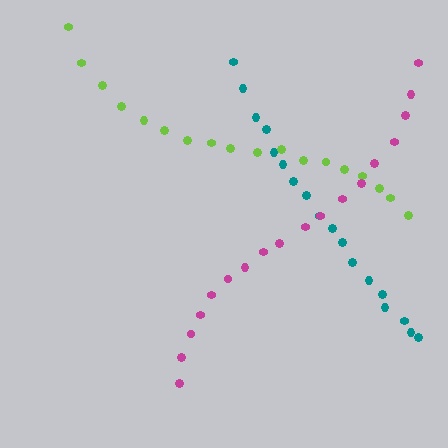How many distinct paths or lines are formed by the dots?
There are 3 distinct paths.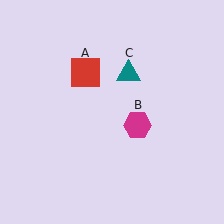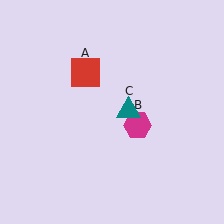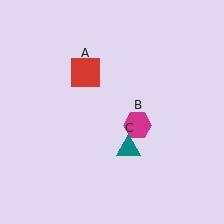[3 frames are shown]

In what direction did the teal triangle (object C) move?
The teal triangle (object C) moved down.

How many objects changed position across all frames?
1 object changed position: teal triangle (object C).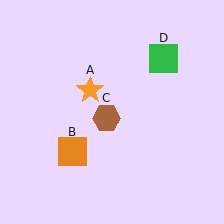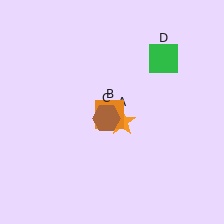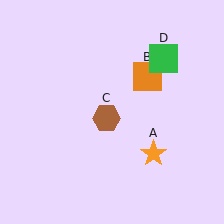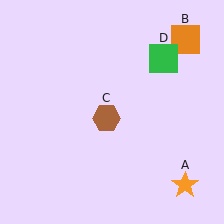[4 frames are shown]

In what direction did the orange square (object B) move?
The orange square (object B) moved up and to the right.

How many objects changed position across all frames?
2 objects changed position: orange star (object A), orange square (object B).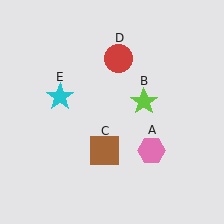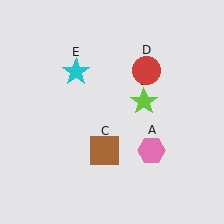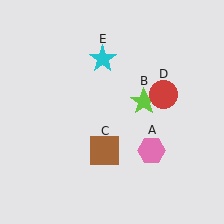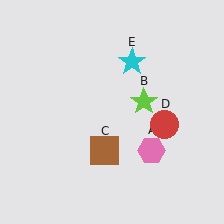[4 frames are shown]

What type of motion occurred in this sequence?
The red circle (object D), cyan star (object E) rotated clockwise around the center of the scene.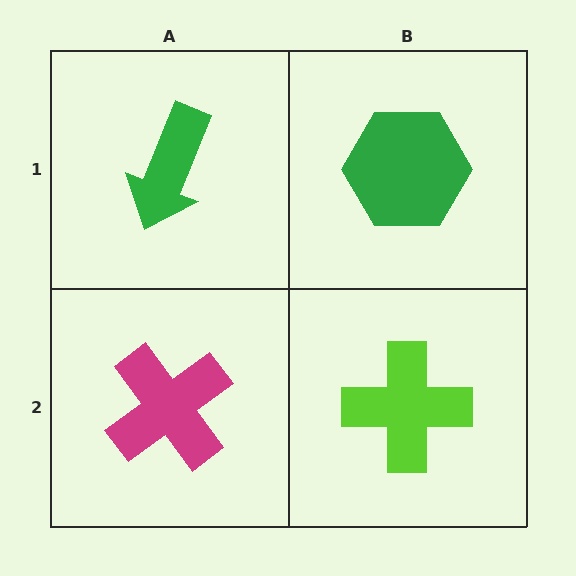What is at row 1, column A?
A green arrow.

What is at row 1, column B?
A green hexagon.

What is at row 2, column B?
A lime cross.